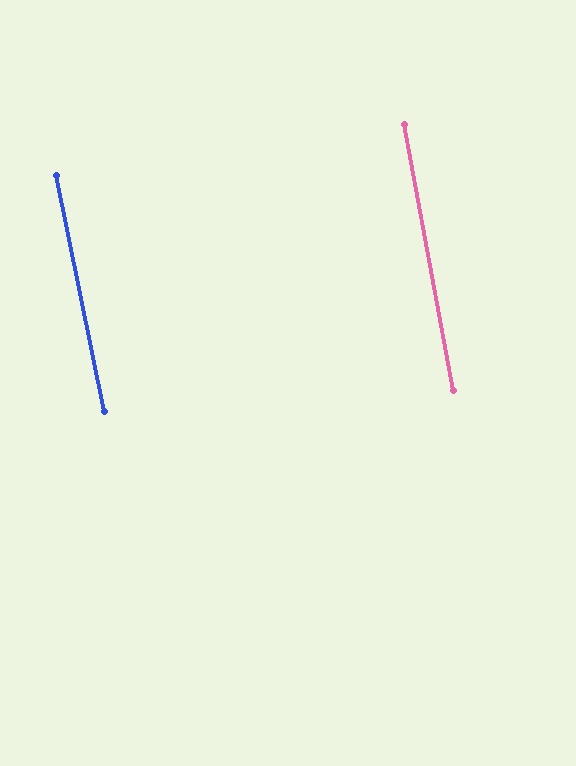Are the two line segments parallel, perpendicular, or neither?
Parallel — their directions differ by only 0.9°.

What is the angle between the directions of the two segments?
Approximately 1 degree.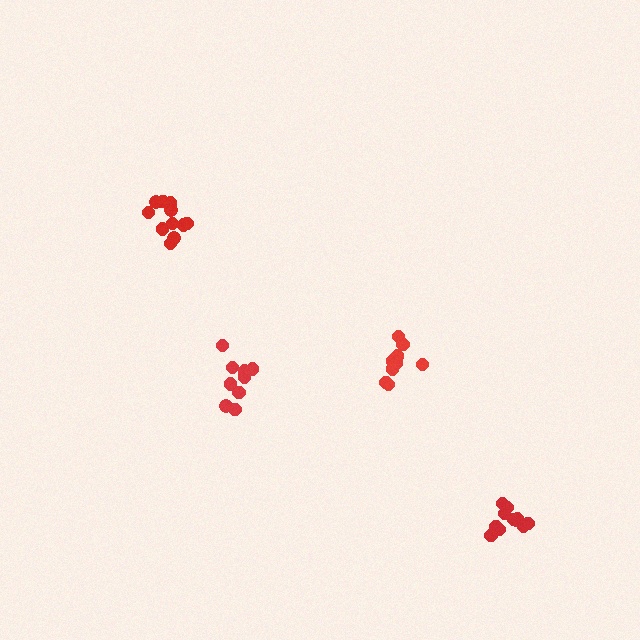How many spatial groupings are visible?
There are 4 spatial groupings.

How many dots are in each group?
Group 1: 9 dots, Group 2: 9 dots, Group 3: 11 dots, Group 4: 11 dots (40 total).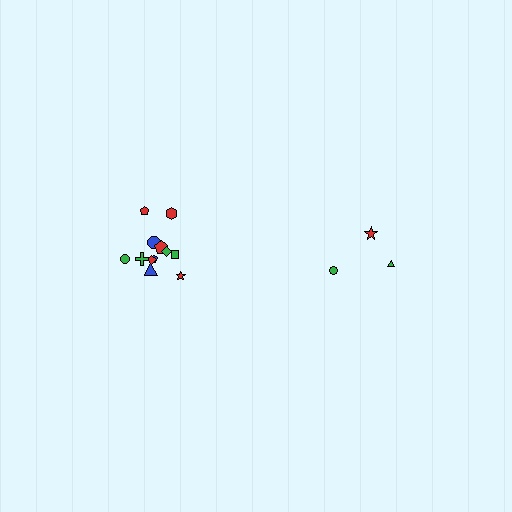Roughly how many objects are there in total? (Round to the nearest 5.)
Roughly 15 objects in total.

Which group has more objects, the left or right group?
The left group.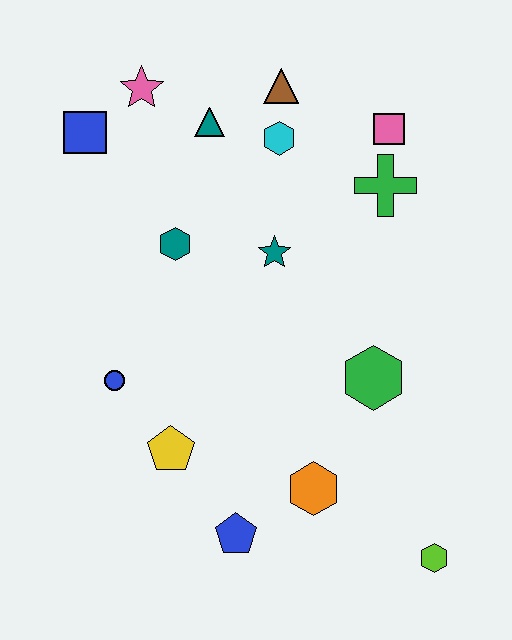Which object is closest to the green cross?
The pink square is closest to the green cross.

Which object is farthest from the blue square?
The lime hexagon is farthest from the blue square.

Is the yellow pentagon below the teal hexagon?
Yes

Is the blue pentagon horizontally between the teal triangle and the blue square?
No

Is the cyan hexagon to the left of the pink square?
Yes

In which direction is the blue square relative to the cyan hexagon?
The blue square is to the left of the cyan hexagon.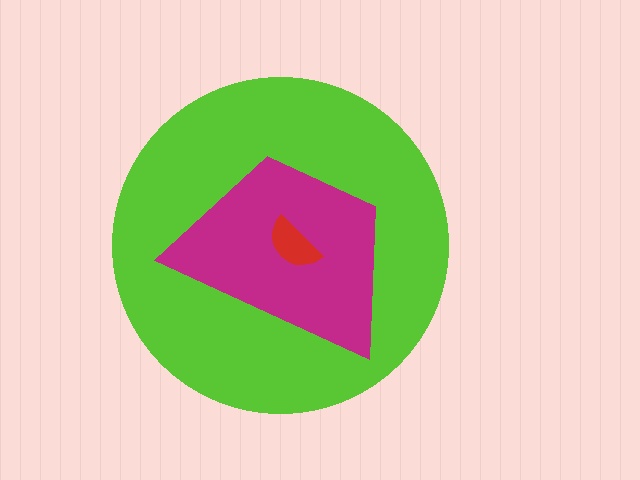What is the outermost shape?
The lime circle.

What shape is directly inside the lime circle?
The magenta trapezoid.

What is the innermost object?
The red semicircle.